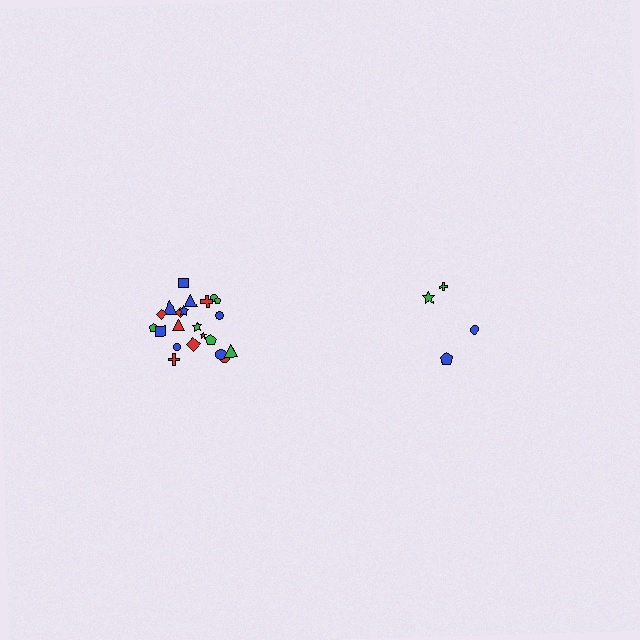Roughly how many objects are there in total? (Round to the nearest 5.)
Roughly 25 objects in total.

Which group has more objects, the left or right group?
The left group.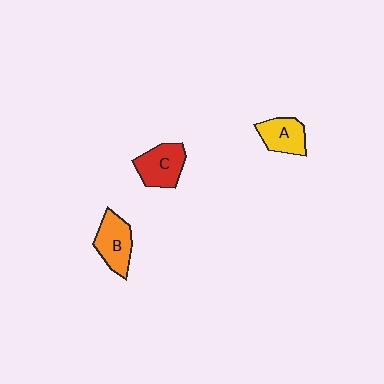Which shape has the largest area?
Shape B (orange).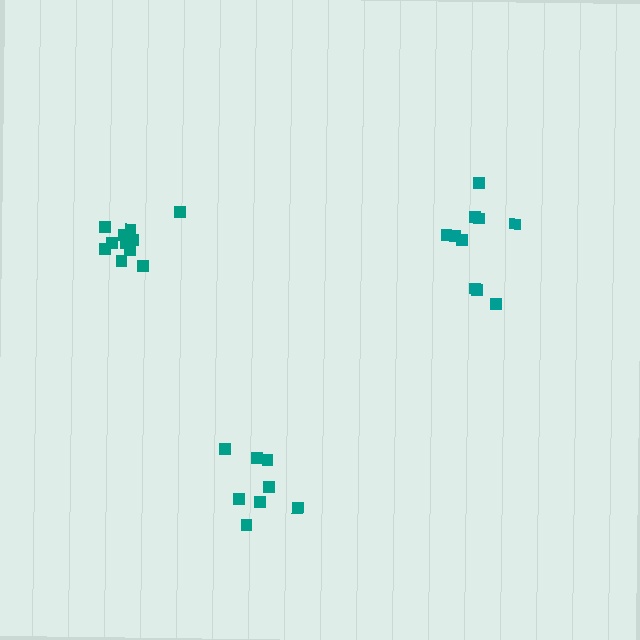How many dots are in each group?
Group 1: 11 dots, Group 2: 8 dots, Group 3: 10 dots (29 total).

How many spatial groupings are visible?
There are 3 spatial groupings.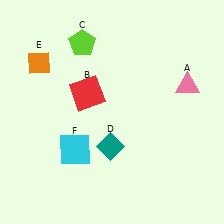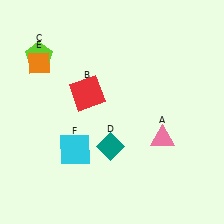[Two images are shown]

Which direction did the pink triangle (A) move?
The pink triangle (A) moved down.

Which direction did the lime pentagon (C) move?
The lime pentagon (C) moved left.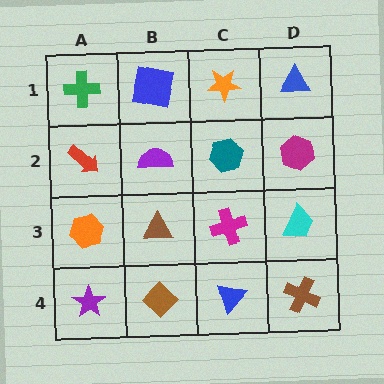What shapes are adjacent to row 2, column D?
A blue triangle (row 1, column D), a cyan trapezoid (row 3, column D), a teal hexagon (row 2, column C).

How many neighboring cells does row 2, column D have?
3.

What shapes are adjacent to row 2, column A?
A green cross (row 1, column A), an orange hexagon (row 3, column A), a purple semicircle (row 2, column B).